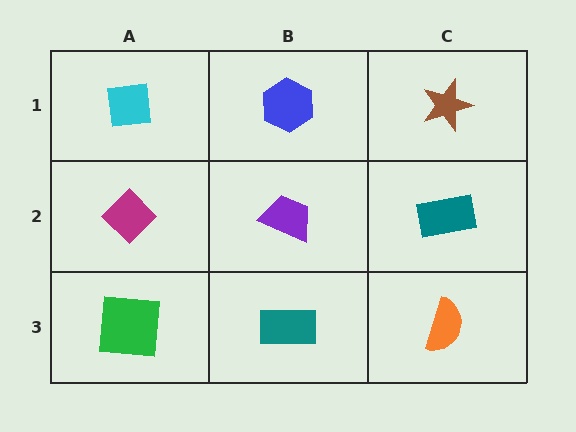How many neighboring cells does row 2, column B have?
4.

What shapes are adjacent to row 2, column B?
A blue hexagon (row 1, column B), a teal rectangle (row 3, column B), a magenta diamond (row 2, column A), a teal rectangle (row 2, column C).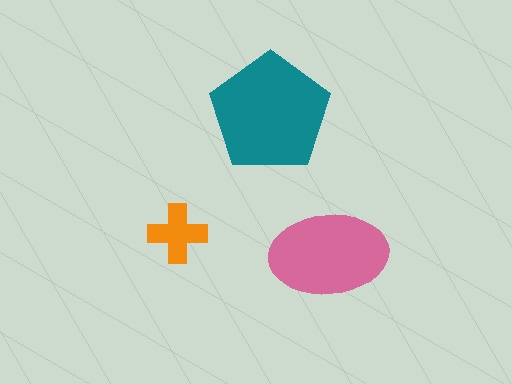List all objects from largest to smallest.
The teal pentagon, the pink ellipse, the orange cross.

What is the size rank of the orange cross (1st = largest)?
3rd.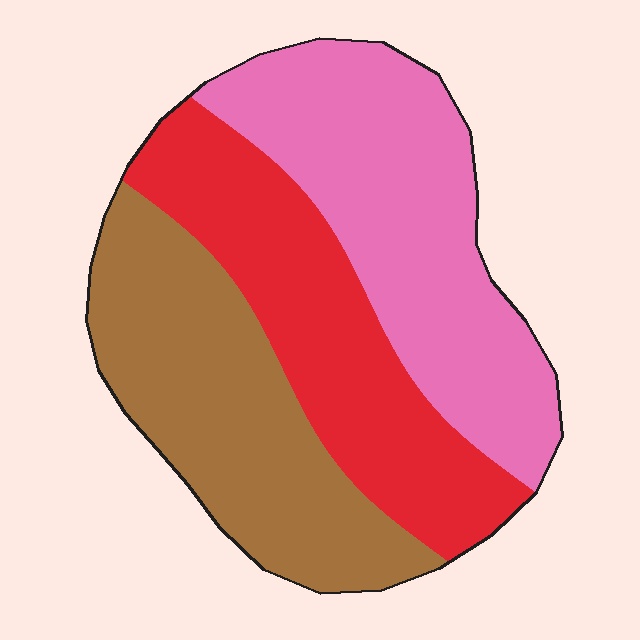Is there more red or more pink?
Pink.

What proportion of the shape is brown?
Brown takes up between a quarter and a half of the shape.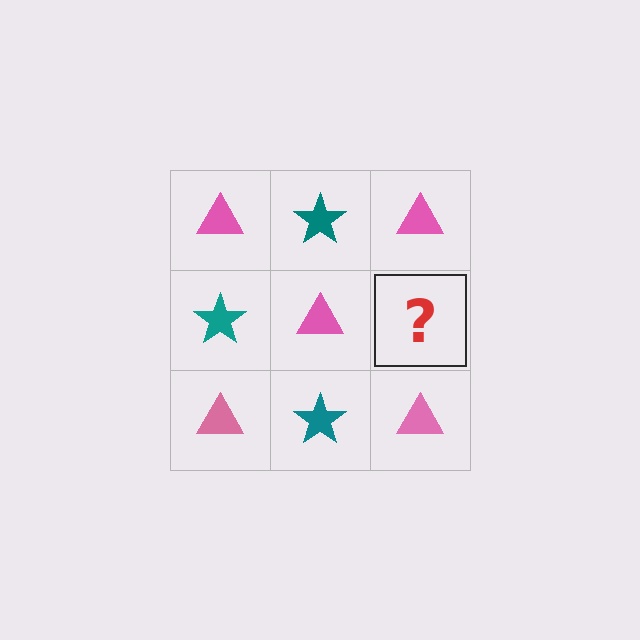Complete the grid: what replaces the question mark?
The question mark should be replaced with a teal star.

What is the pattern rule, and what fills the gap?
The rule is that it alternates pink triangle and teal star in a checkerboard pattern. The gap should be filled with a teal star.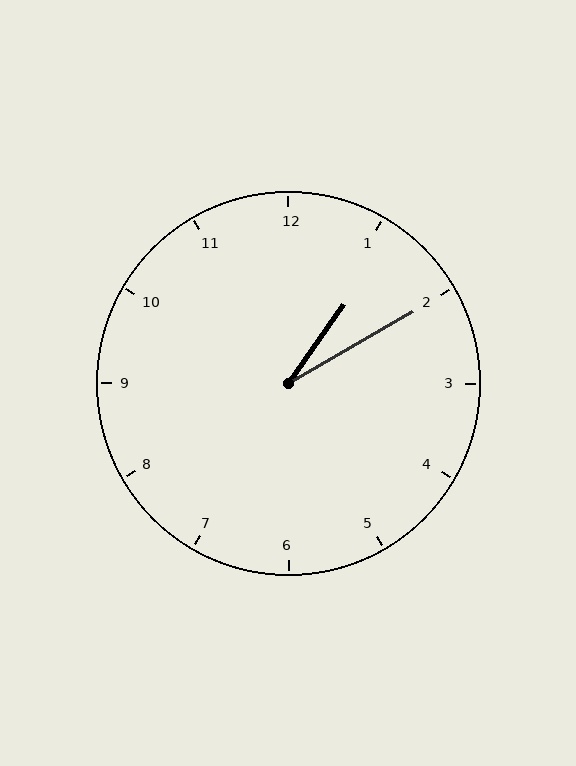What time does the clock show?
1:10.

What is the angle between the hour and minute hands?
Approximately 25 degrees.